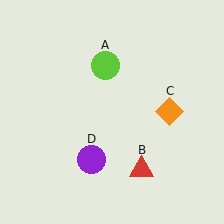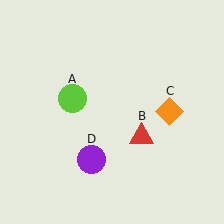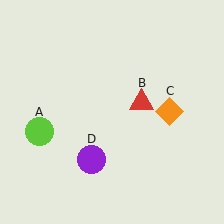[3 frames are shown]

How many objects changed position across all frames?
2 objects changed position: lime circle (object A), red triangle (object B).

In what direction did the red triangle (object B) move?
The red triangle (object B) moved up.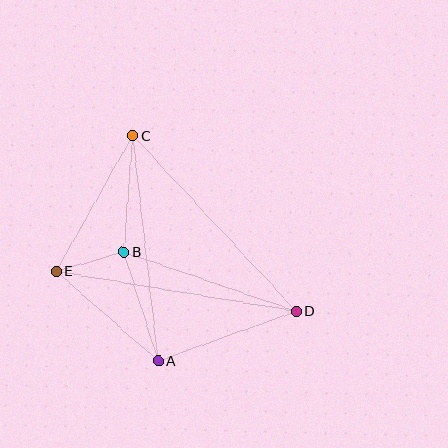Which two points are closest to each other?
Points B and E are closest to each other.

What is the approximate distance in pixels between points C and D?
The distance between C and D is approximately 239 pixels.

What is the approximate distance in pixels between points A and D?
The distance between A and D is approximately 147 pixels.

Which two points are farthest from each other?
Points D and E are farthest from each other.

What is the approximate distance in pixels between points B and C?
The distance between B and C is approximately 117 pixels.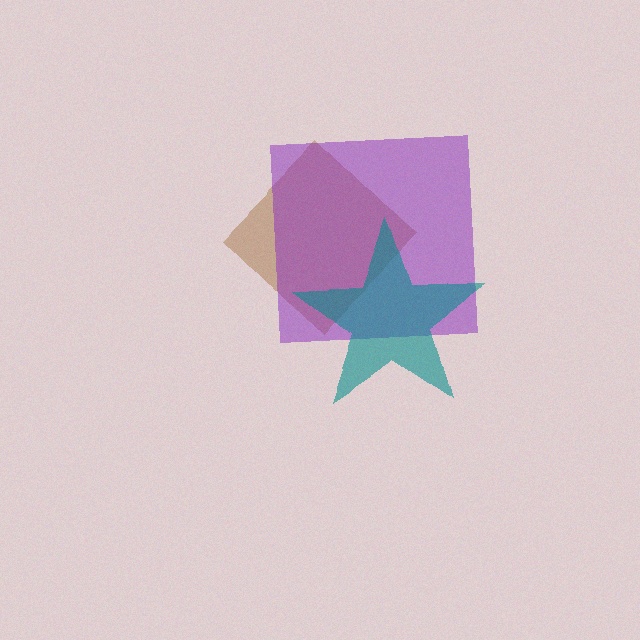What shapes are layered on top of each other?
The layered shapes are: a brown diamond, a purple square, a teal star.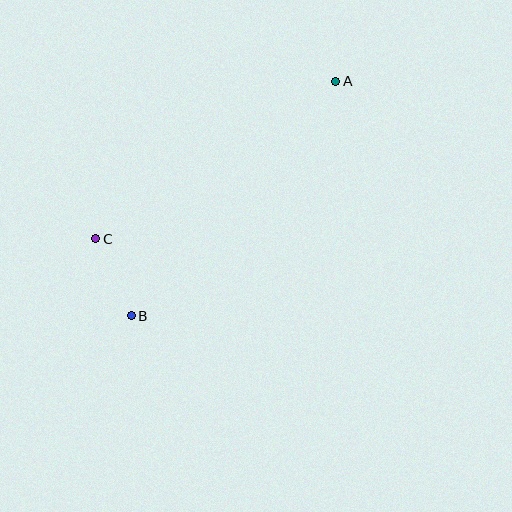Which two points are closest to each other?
Points B and C are closest to each other.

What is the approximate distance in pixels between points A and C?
The distance between A and C is approximately 287 pixels.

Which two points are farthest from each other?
Points A and B are farthest from each other.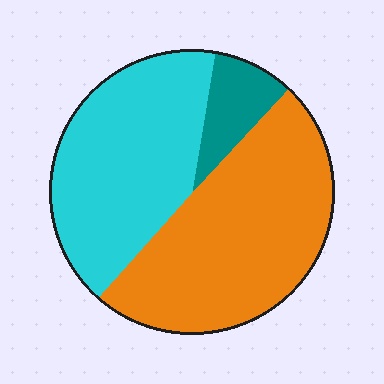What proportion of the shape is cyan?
Cyan covers about 40% of the shape.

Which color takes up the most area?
Orange, at roughly 50%.